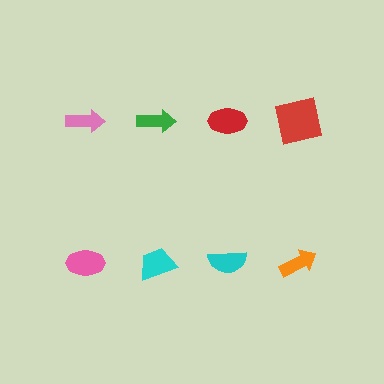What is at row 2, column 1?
A pink ellipse.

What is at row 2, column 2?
A cyan trapezoid.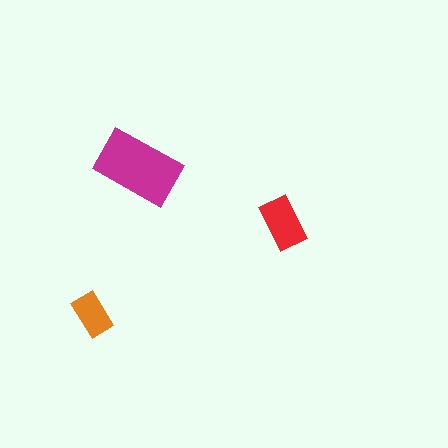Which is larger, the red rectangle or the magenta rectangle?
The magenta one.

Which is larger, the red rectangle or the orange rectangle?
The red one.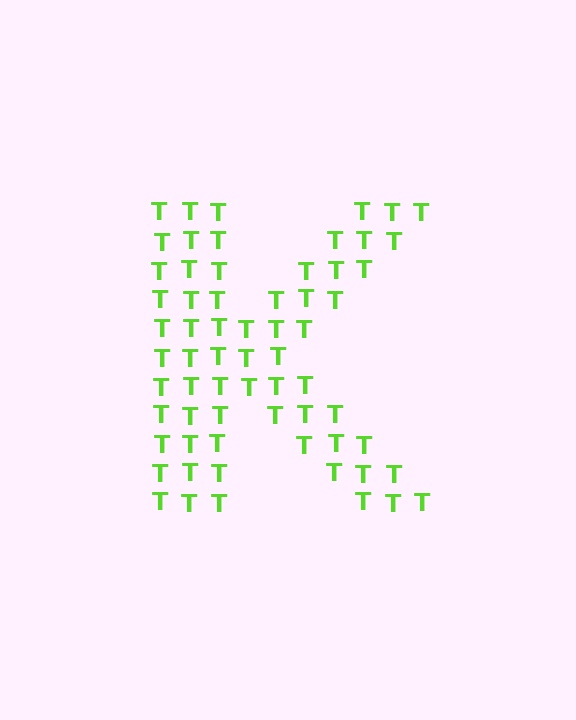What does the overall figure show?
The overall figure shows the letter K.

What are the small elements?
The small elements are letter T's.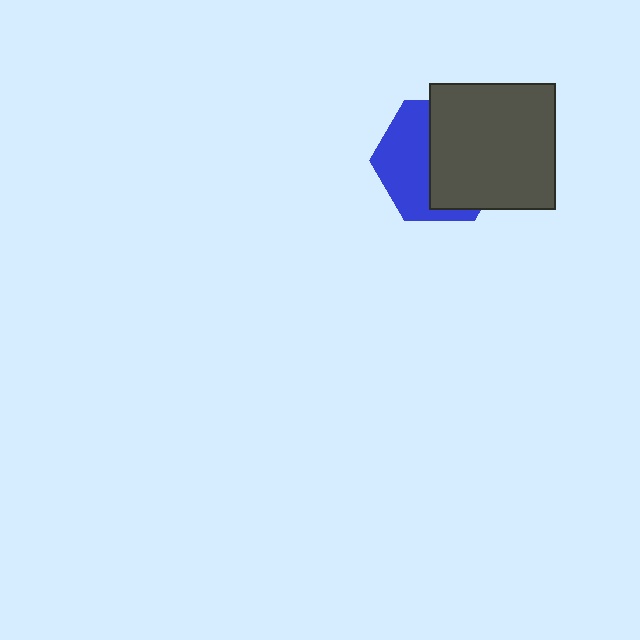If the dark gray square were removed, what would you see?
You would see the complete blue hexagon.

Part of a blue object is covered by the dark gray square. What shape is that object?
It is a hexagon.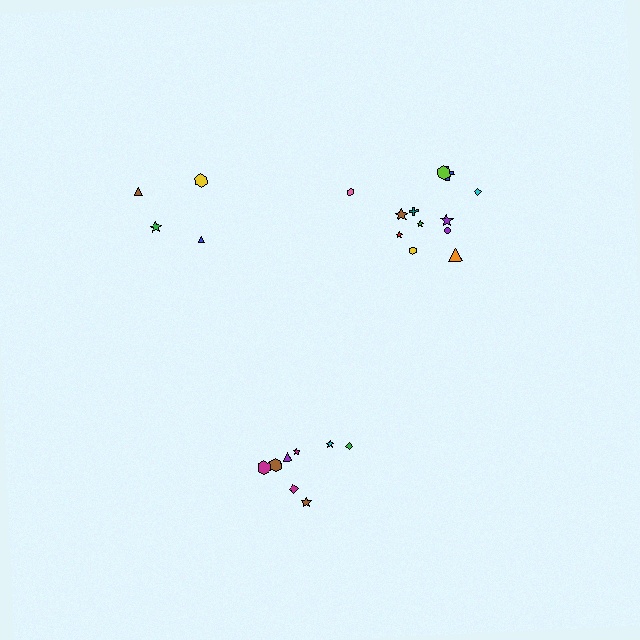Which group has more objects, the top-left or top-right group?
The top-right group.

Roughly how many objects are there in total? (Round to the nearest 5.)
Roughly 25 objects in total.